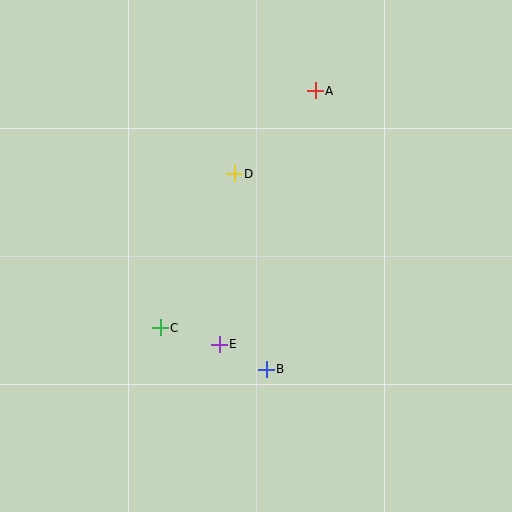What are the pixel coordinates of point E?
Point E is at (219, 344).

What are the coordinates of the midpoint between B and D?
The midpoint between B and D is at (250, 271).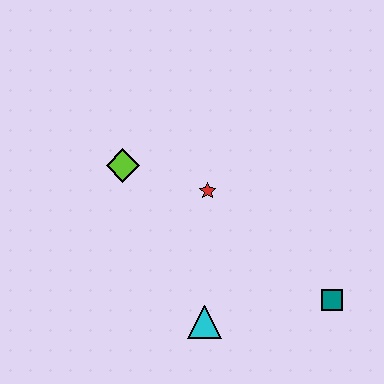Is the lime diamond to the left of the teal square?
Yes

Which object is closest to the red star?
The lime diamond is closest to the red star.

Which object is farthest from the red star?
The teal square is farthest from the red star.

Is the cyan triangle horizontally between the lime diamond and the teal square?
Yes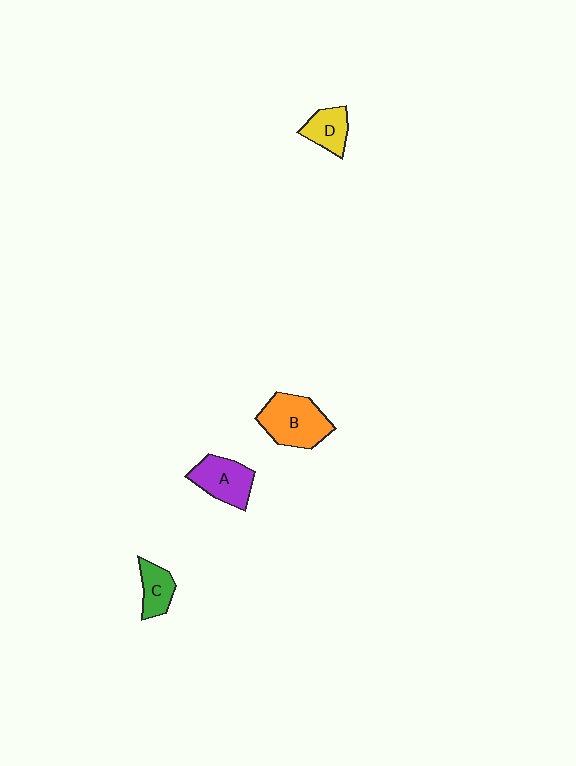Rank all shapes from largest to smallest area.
From largest to smallest: B (orange), A (purple), D (yellow), C (green).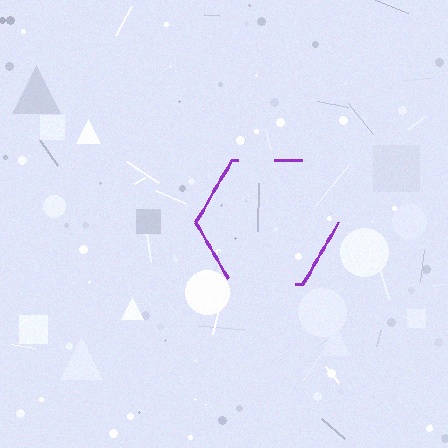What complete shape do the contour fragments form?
The contour fragments form a hexagon.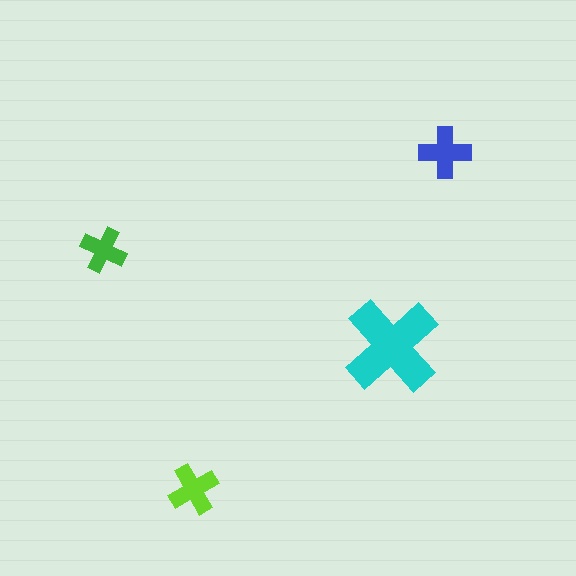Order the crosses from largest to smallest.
the cyan one, the blue one, the lime one, the green one.